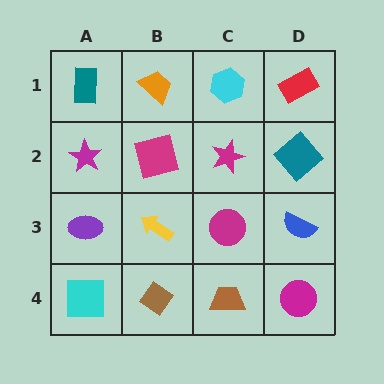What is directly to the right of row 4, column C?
A magenta circle.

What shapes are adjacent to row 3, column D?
A teal diamond (row 2, column D), a magenta circle (row 4, column D), a magenta circle (row 3, column C).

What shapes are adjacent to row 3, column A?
A magenta star (row 2, column A), a cyan square (row 4, column A), a yellow arrow (row 3, column B).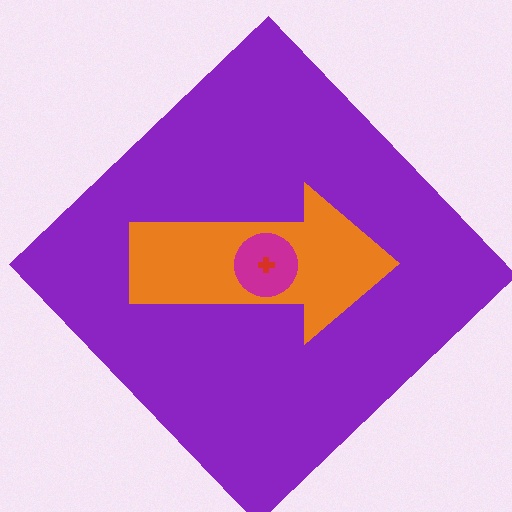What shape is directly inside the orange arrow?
The magenta circle.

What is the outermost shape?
The purple diamond.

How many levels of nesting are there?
4.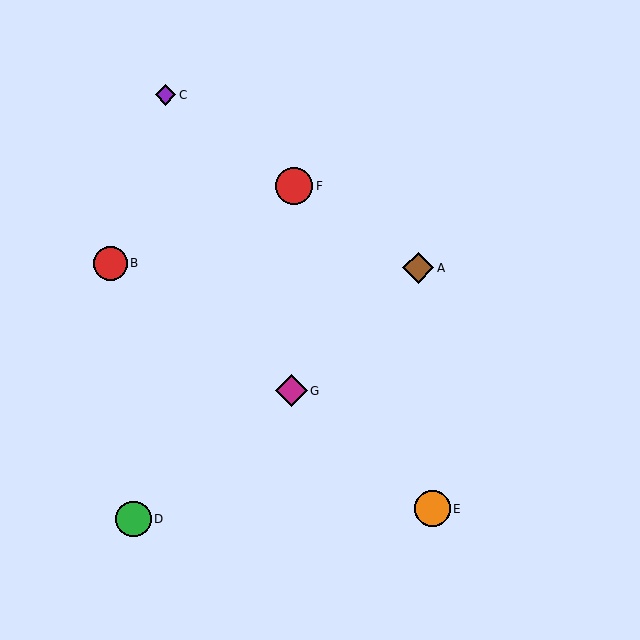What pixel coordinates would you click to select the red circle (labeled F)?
Click at (294, 186) to select the red circle F.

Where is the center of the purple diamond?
The center of the purple diamond is at (165, 95).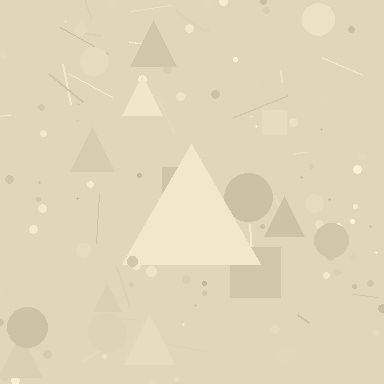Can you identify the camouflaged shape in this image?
The camouflaged shape is a triangle.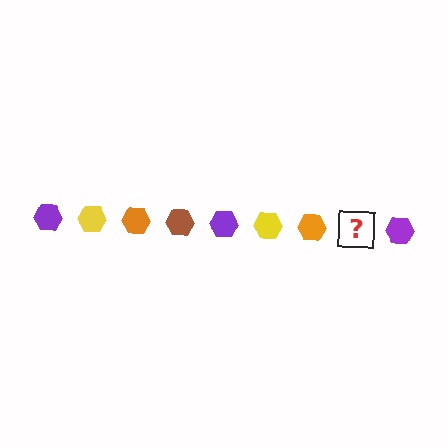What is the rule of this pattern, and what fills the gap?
The rule is that the pattern cycles through purple, yellow, orange, brown hexagons. The gap should be filled with a brown hexagon.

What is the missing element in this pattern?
The missing element is a brown hexagon.